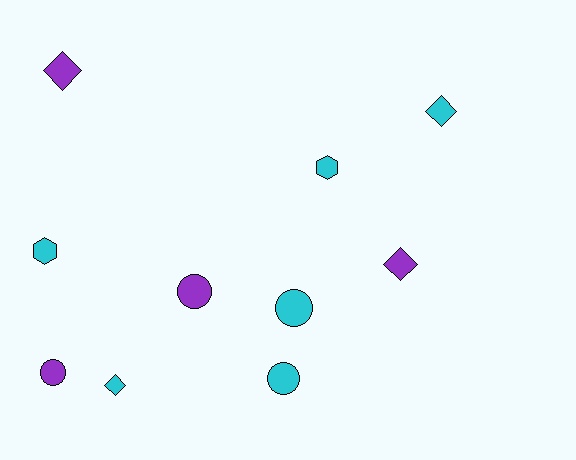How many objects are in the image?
There are 10 objects.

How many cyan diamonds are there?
There are 2 cyan diamonds.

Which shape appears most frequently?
Circle, with 4 objects.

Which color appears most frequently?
Cyan, with 6 objects.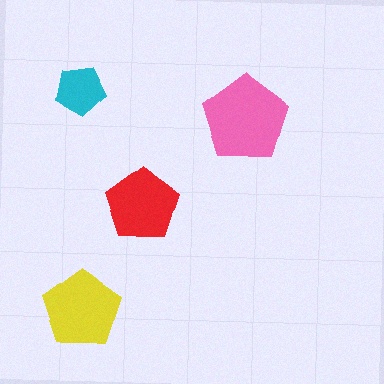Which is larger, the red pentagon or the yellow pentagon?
The yellow one.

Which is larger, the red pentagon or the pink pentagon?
The pink one.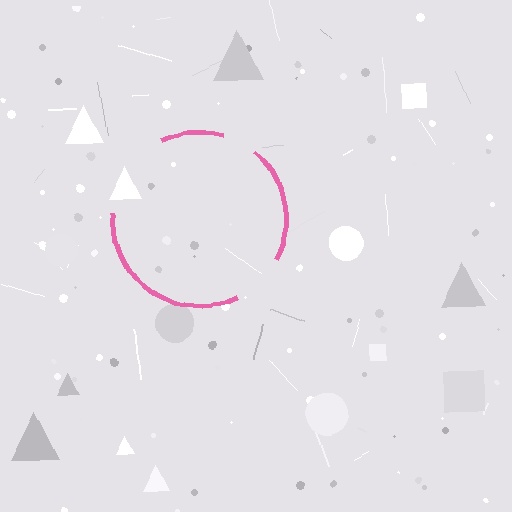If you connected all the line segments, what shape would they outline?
They would outline a circle.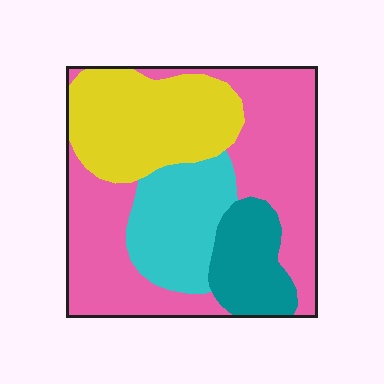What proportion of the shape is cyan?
Cyan covers roughly 15% of the shape.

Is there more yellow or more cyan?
Yellow.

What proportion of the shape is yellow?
Yellow takes up about one quarter (1/4) of the shape.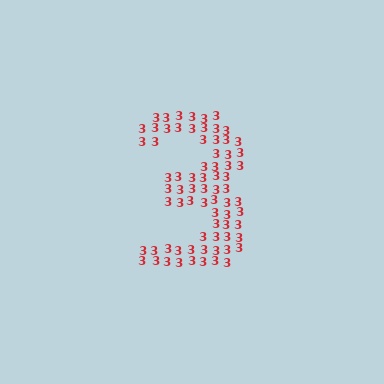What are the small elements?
The small elements are digit 3's.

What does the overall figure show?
The overall figure shows the digit 3.